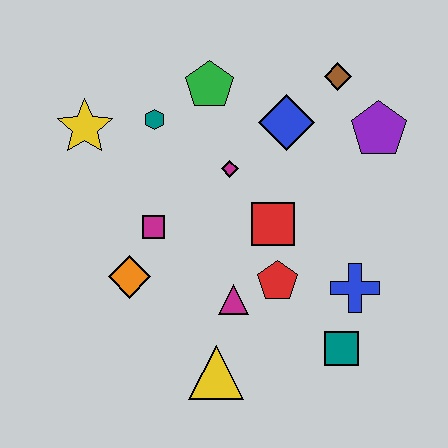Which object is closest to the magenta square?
The orange diamond is closest to the magenta square.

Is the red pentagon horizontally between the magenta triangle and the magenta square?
No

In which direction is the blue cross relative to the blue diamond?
The blue cross is below the blue diamond.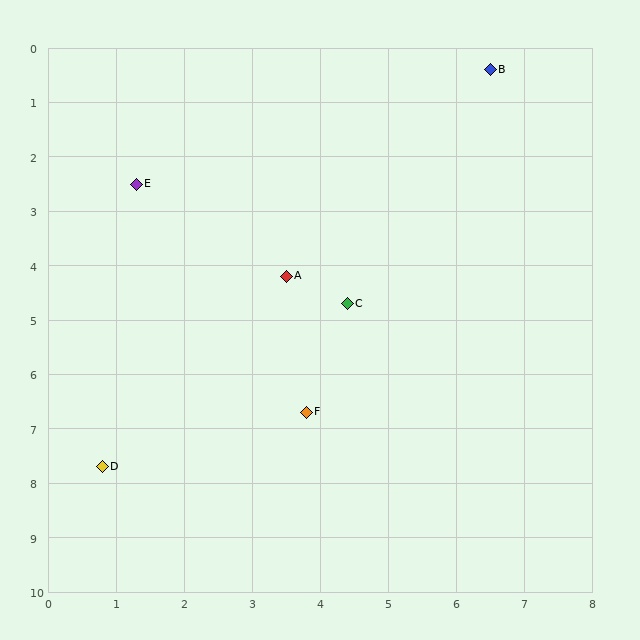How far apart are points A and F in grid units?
Points A and F are about 2.5 grid units apart.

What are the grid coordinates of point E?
Point E is at approximately (1.3, 2.5).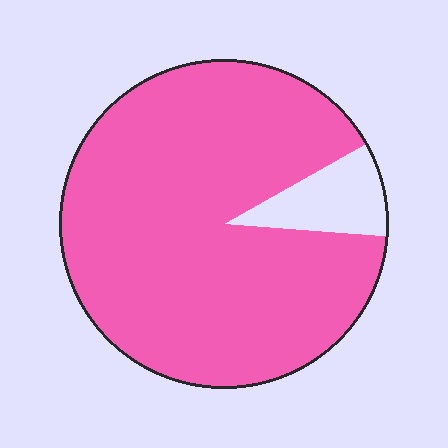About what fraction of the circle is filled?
About nine tenths (9/10).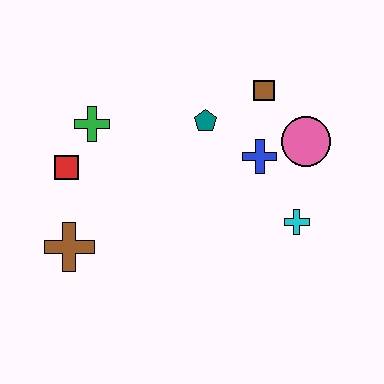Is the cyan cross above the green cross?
No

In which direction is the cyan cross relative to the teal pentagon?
The cyan cross is below the teal pentagon.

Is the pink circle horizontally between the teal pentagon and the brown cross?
No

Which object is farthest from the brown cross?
The pink circle is farthest from the brown cross.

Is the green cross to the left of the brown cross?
No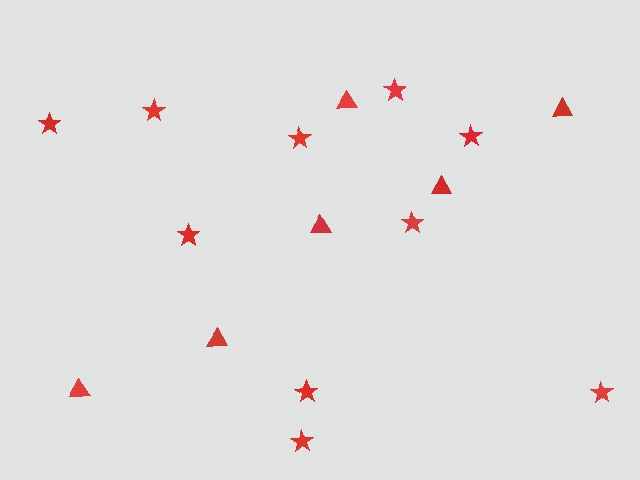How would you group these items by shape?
There are 2 groups: one group of stars (10) and one group of triangles (6).